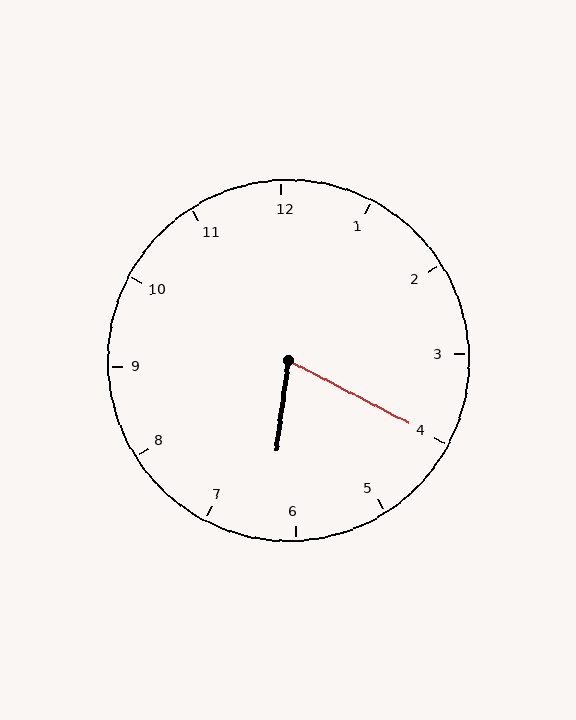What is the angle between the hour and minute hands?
Approximately 70 degrees.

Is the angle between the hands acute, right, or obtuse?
It is acute.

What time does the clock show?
6:20.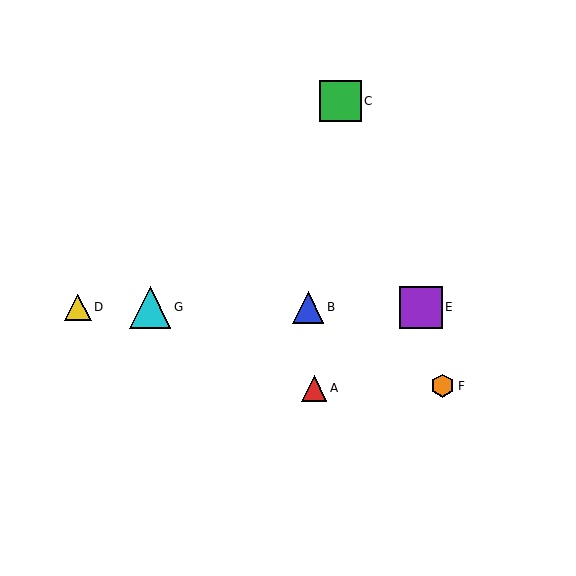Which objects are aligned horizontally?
Objects B, D, E, G are aligned horizontally.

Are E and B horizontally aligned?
Yes, both are at y≈308.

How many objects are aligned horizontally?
4 objects (B, D, E, G) are aligned horizontally.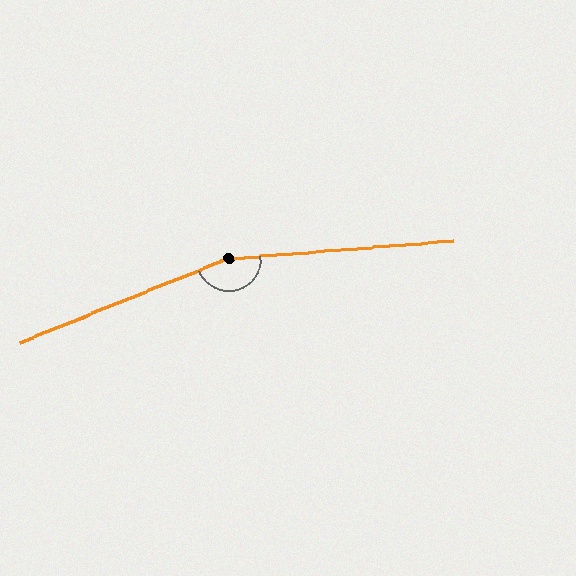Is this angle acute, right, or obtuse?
It is obtuse.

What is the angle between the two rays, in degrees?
Approximately 163 degrees.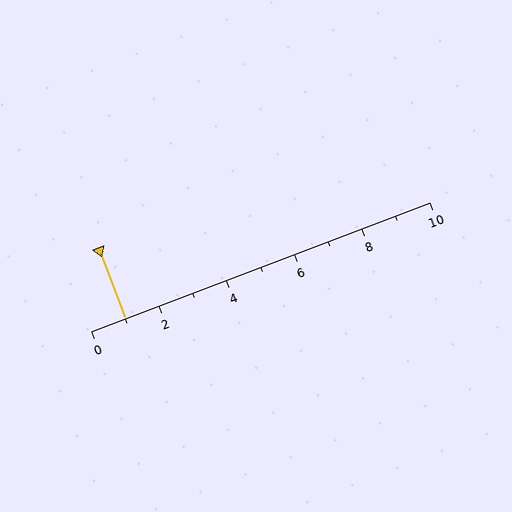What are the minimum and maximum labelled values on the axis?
The axis runs from 0 to 10.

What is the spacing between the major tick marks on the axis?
The major ticks are spaced 2 apart.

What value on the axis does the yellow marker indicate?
The marker indicates approximately 1.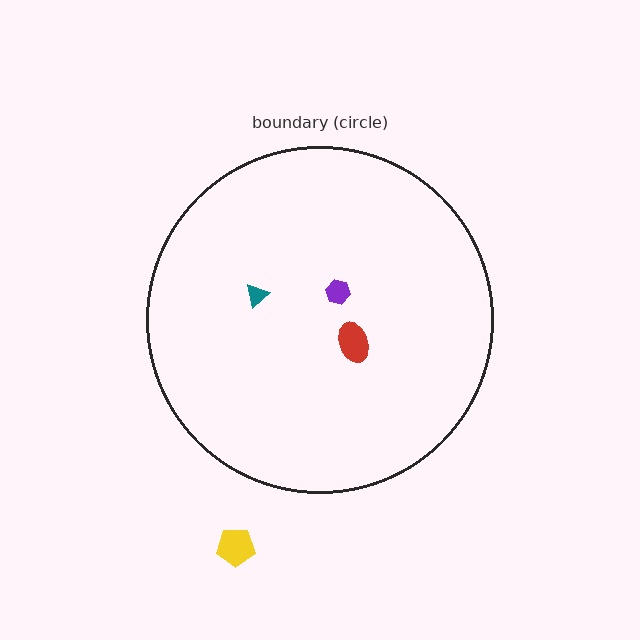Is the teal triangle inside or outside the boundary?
Inside.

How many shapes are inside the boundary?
3 inside, 1 outside.